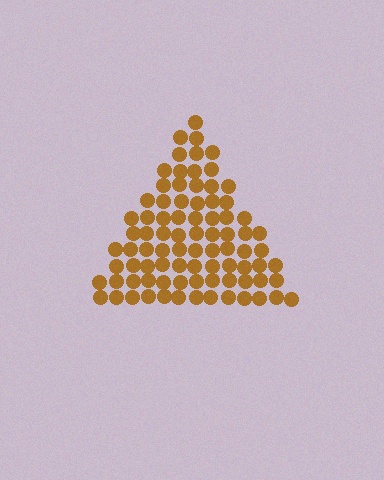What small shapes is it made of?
It is made of small circles.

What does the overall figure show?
The overall figure shows a triangle.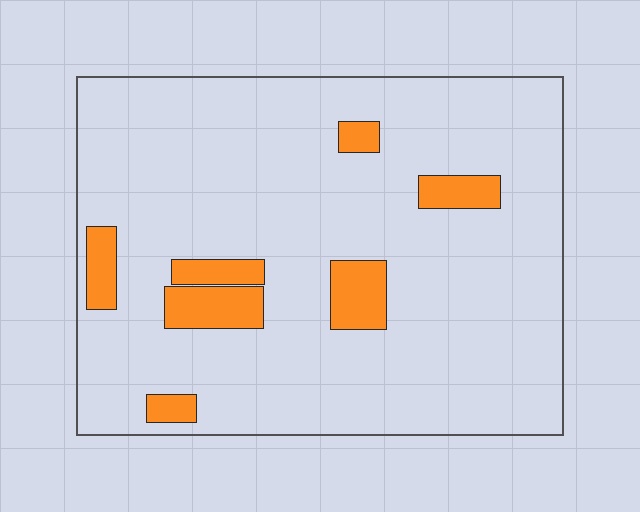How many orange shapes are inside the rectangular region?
7.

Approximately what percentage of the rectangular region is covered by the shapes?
Approximately 10%.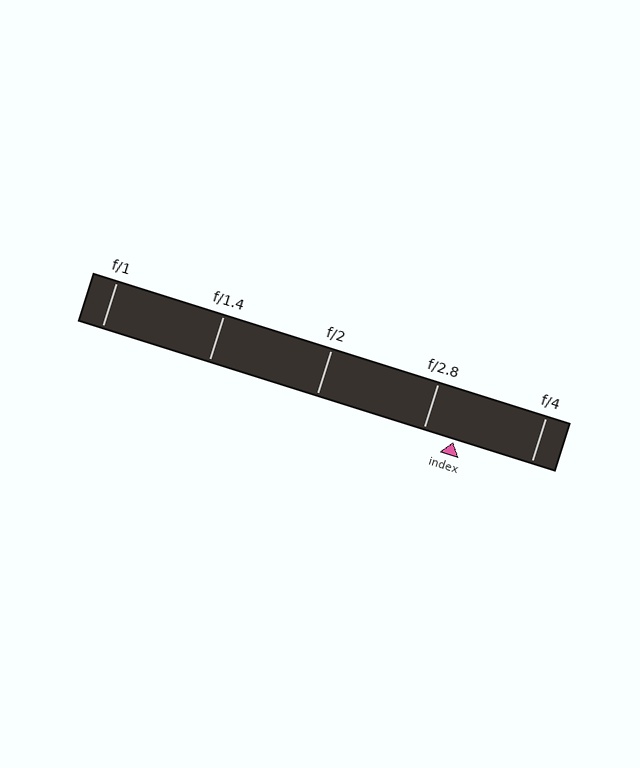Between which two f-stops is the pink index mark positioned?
The index mark is between f/2.8 and f/4.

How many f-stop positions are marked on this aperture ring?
There are 5 f-stop positions marked.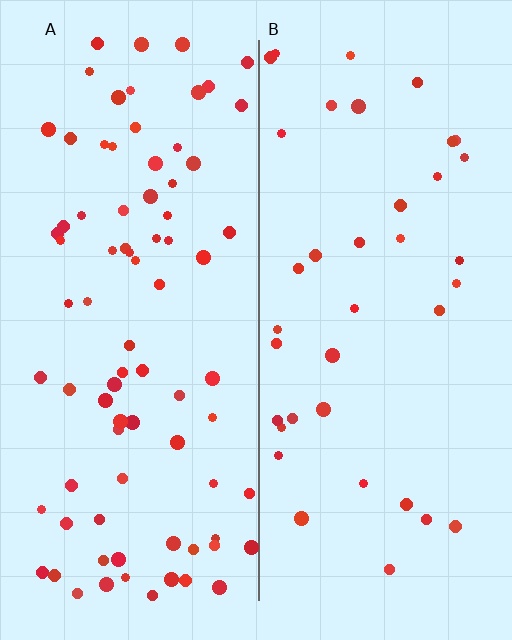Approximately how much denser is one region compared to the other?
Approximately 2.2× — region A over region B.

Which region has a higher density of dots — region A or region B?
A (the left).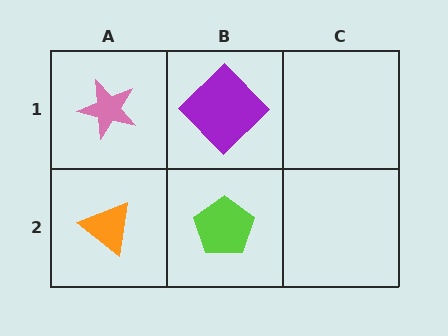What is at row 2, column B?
A lime pentagon.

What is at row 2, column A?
An orange triangle.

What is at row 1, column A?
A pink star.